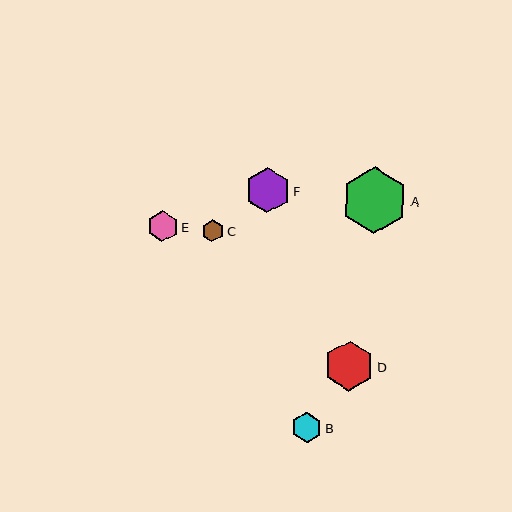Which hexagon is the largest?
Hexagon A is the largest with a size of approximately 67 pixels.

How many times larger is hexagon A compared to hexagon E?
Hexagon A is approximately 2.1 times the size of hexagon E.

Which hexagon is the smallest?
Hexagon C is the smallest with a size of approximately 22 pixels.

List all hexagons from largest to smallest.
From largest to smallest: A, D, F, E, B, C.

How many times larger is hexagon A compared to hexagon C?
Hexagon A is approximately 3.0 times the size of hexagon C.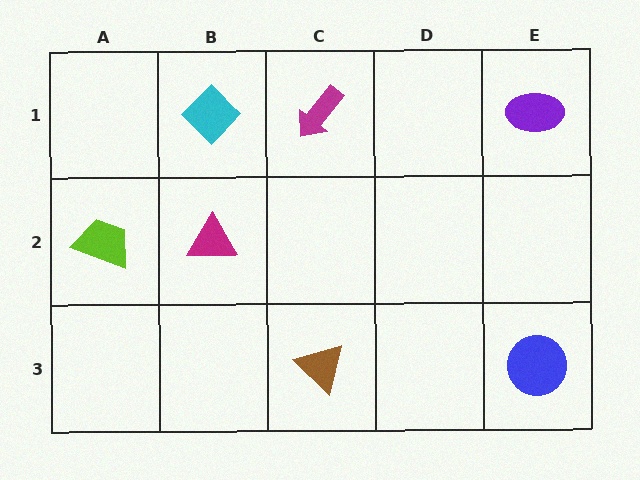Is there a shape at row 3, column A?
No, that cell is empty.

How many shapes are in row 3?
2 shapes.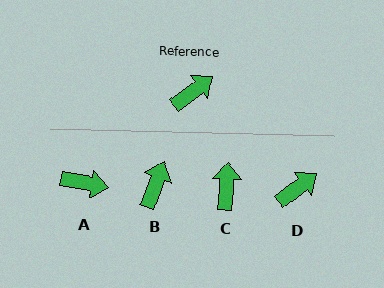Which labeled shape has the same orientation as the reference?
D.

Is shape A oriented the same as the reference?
No, it is off by about 47 degrees.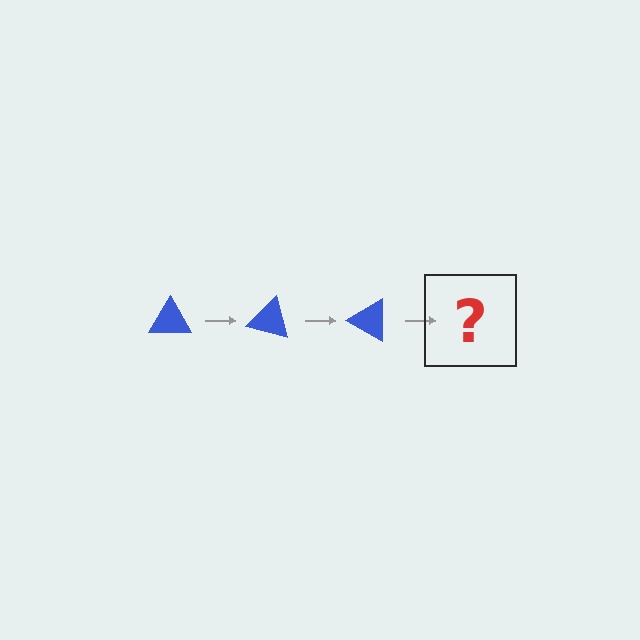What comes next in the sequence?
The next element should be a blue triangle rotated 45 degrees.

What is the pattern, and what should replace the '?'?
The pattern is that the triangle rotates 15 degrees each step. The '?' should be a blue triangle rotated 45 degrees.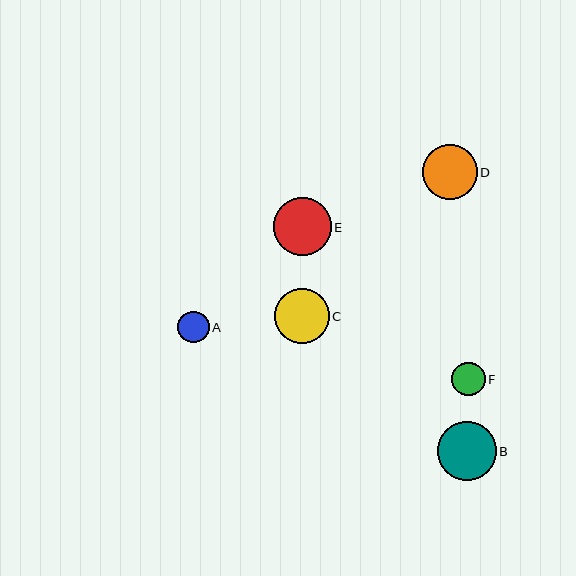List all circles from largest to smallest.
From largest to smallest: B, E, C, D, F, A.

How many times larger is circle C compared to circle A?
Circle C is approximately 1.8 times the size of circle A.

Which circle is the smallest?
Circle A is the smallest with a size of approximately 31 pixels.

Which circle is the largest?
Circle B is the largest with a size of approximately 59 pixels.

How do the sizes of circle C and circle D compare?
Circle C and circle D are approximately the same size.